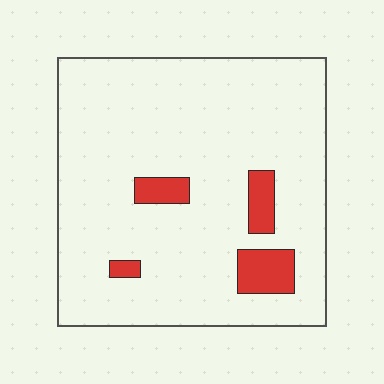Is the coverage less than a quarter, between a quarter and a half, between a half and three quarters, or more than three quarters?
Less than a quarter.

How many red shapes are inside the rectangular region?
4.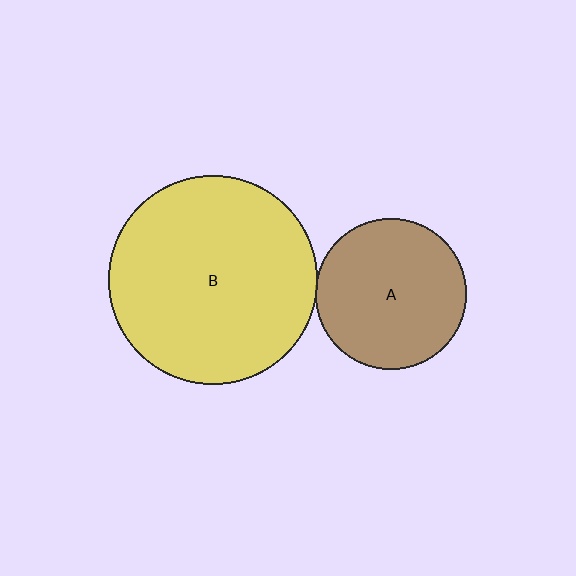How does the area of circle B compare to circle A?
Approximately 1.9 times.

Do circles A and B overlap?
Yes.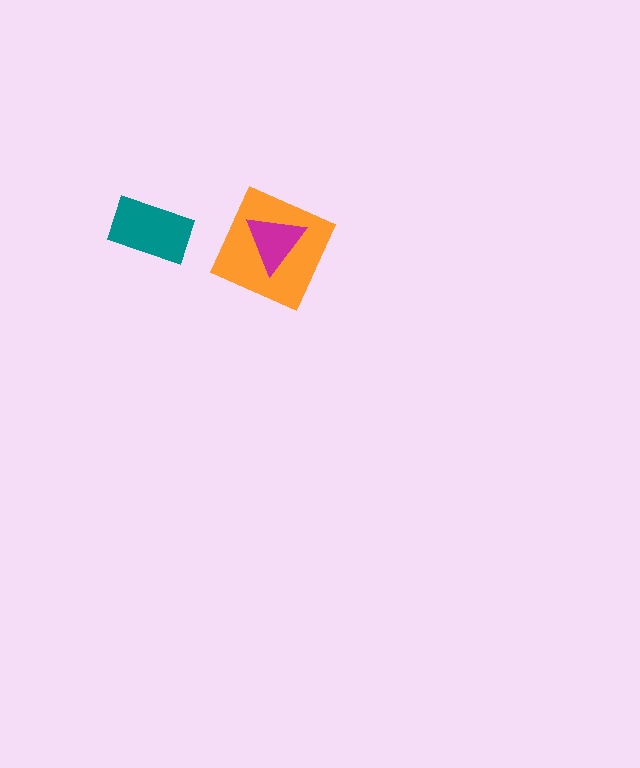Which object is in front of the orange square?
The magenta triangle is in front of the orange square.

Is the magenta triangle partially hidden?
No, no other shape covers it.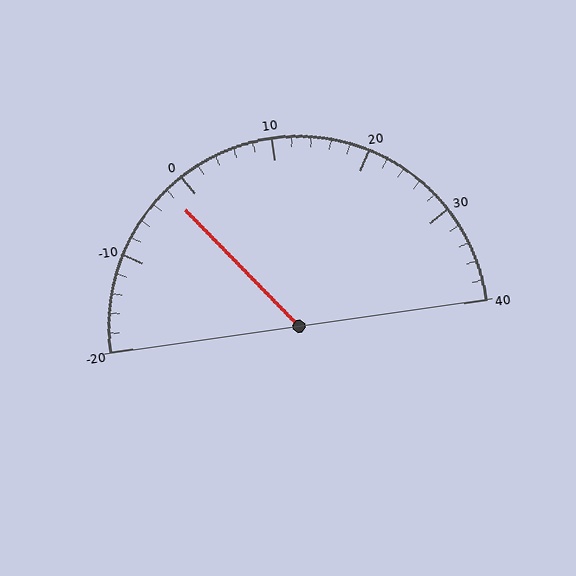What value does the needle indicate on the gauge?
The needle indicates approximately -2.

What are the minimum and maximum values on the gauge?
The gauge ranges from -20 to 40.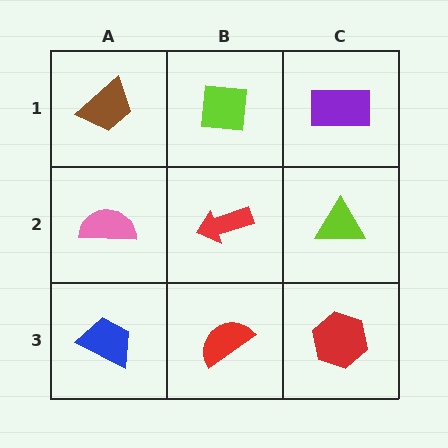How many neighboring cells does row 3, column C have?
2.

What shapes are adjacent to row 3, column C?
A lime triangle (row 2, column C), a red semicircle (row 3, column B).